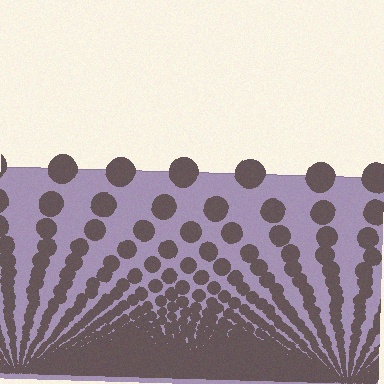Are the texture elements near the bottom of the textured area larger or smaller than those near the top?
Smaller. The gradient is inverted — elements near the bottom are smaller and denser.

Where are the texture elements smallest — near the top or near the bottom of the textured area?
Near the bottom.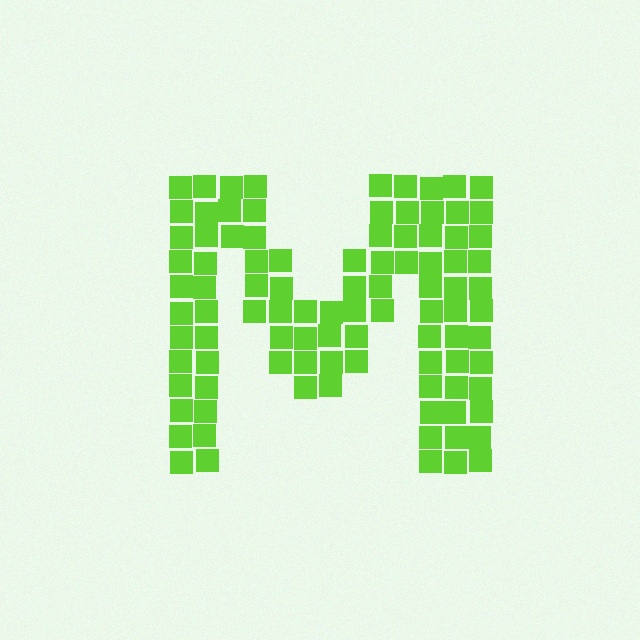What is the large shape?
The large shape is the letter M.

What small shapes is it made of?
It is made of small squares.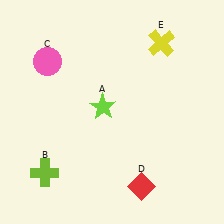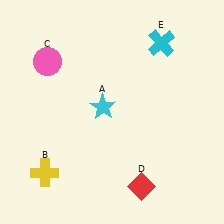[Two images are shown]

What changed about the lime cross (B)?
In Image 1, B is lime. In Image 2, it changed to yellow.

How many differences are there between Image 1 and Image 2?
There are 3 differences between the two images.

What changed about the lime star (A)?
In Image 1, A is lime. In Image 2, it changed to cyan.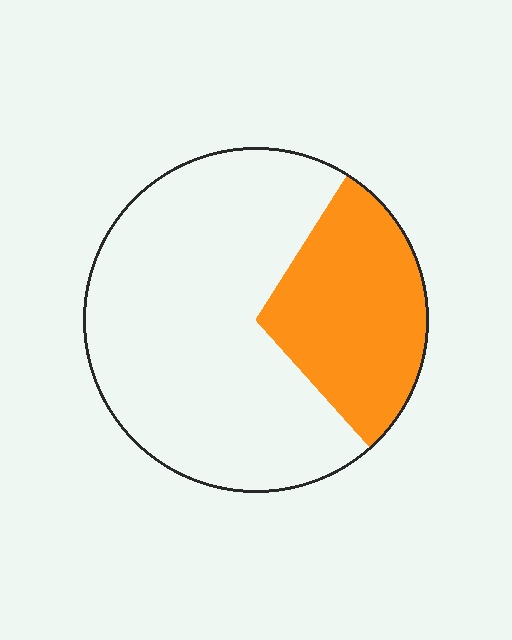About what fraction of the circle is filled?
About one third (1/3).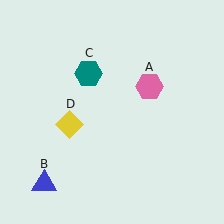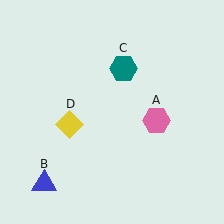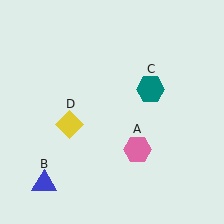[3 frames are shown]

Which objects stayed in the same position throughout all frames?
Blue triangle (object B) and yellow diamond (object D) remained stationary.